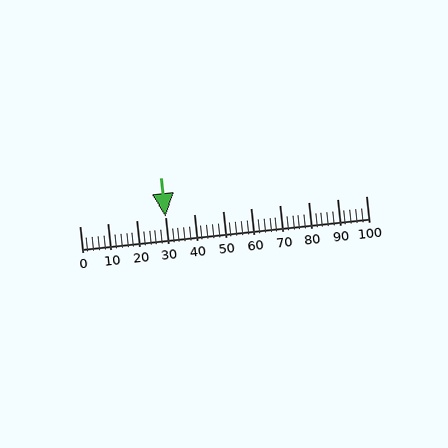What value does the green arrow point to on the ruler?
The green arrow points to approximately 30.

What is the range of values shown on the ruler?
The ruler shows values from 0 to 100.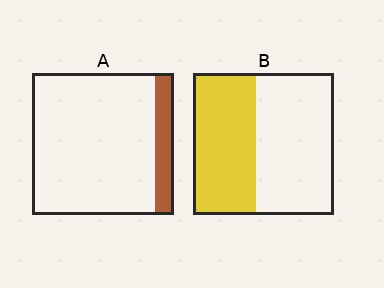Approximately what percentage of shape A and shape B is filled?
A is approximately 15% and B is approximately 45%.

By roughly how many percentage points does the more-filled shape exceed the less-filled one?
By roughly 30 percentage points (B over A).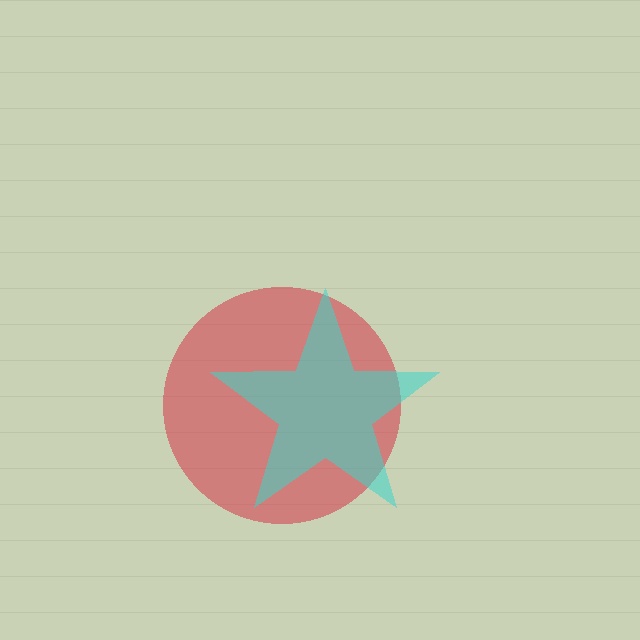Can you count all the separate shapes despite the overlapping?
Yes, there are 2 separate shapes.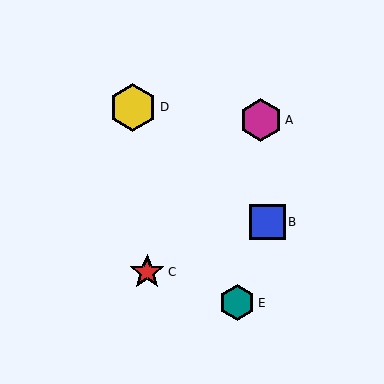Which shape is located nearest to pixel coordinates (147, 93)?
The yellow hexagon (labeled D) at (133, 107) is nearest to that location.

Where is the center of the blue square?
The center of the blue square is at (267, 222).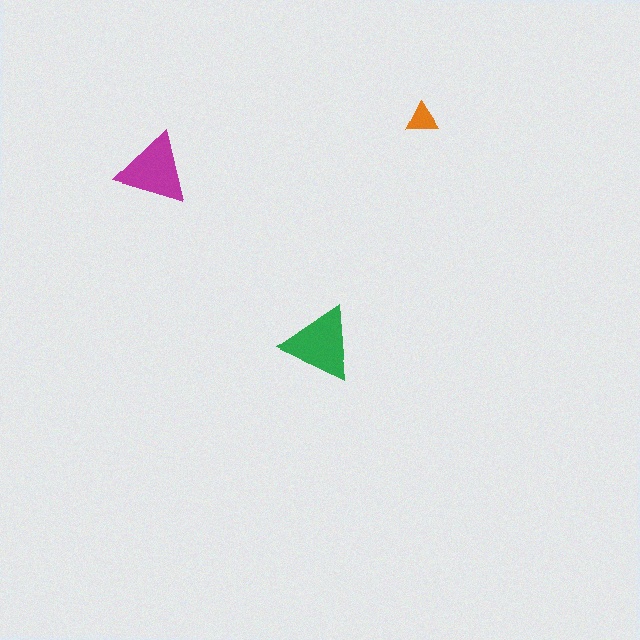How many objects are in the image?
There are 3 objects in the image.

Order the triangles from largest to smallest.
the green one, the magenta one, the orange one.